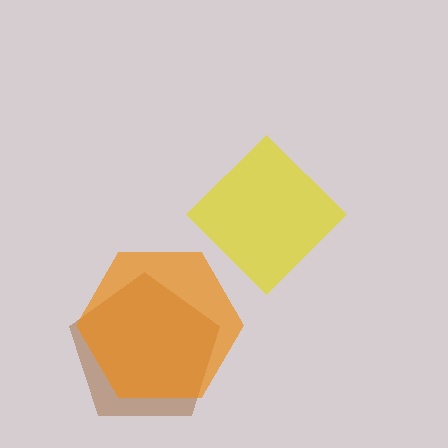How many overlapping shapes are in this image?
There are 3 overlapping shapes in the image.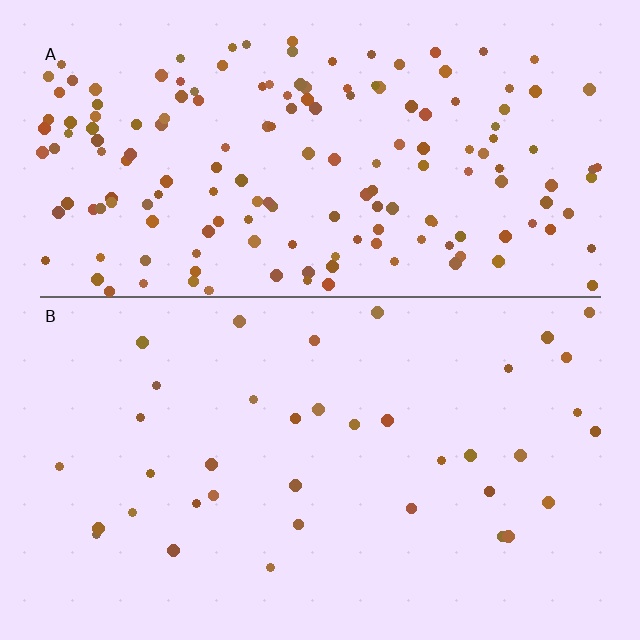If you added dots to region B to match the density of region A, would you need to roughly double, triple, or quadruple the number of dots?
Approximately quadruple.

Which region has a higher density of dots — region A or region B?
A (the top).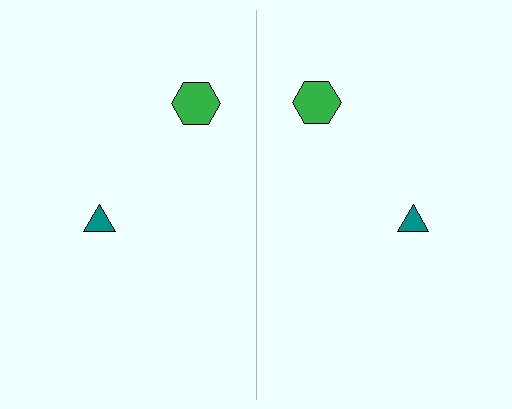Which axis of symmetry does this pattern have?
The pattern has a vertical axis of symmetry running through the center of the image.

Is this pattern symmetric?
Yes, this pattern has bilateral (reflection) symmetry.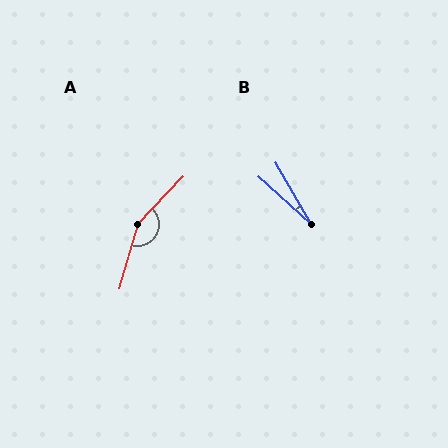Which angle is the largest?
A, at approximately 152 degrees.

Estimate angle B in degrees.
Approximately 19 degrees.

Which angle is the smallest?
B, at approximately 19 degrees.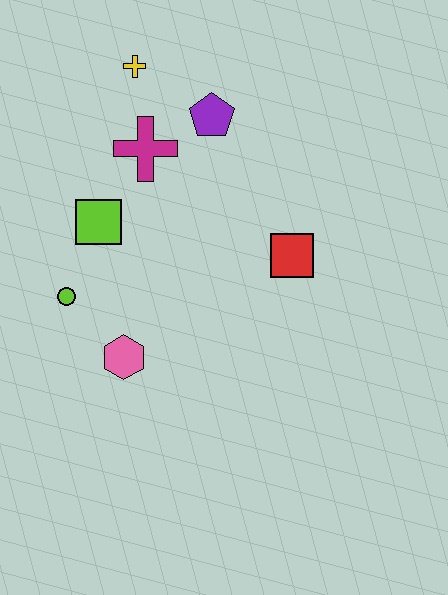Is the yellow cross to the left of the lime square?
No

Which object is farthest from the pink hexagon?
The yellow cross is farthest from the pink hexagon.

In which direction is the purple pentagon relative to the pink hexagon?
The purple pentagon is above the pink hexagon.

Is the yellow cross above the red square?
Yes